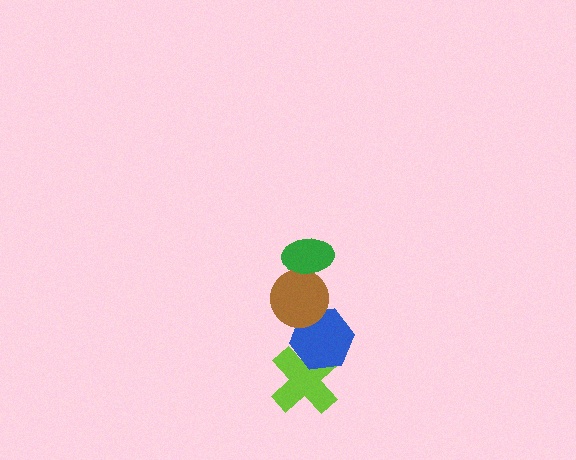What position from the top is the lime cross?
The lime cross is 4th from the top.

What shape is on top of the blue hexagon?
The brown circle is on top of the blue hexagon.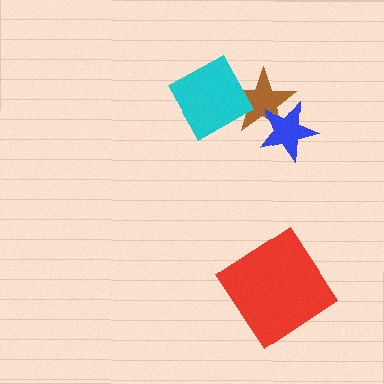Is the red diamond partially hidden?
No, no other shape covers it.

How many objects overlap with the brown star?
2 objects overlap with the brown star.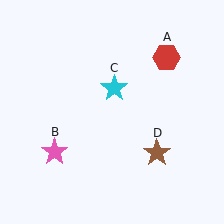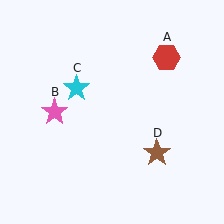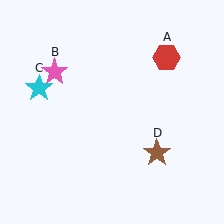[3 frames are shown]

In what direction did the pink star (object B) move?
The pink star (object B) moved up.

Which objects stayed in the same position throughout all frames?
Red hexagon (object A) and brown star (object D) remained stationary.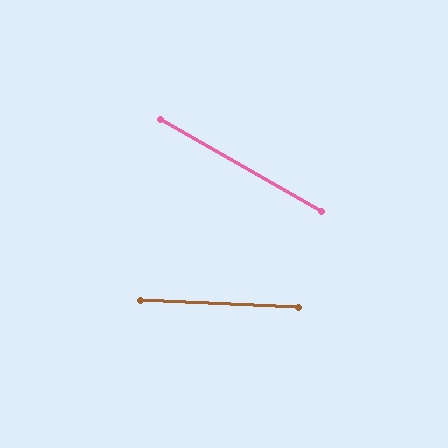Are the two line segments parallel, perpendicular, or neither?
Neither parallel nor perpendicular — they differ by about 27°.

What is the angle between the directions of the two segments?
Approximately 27 degrees.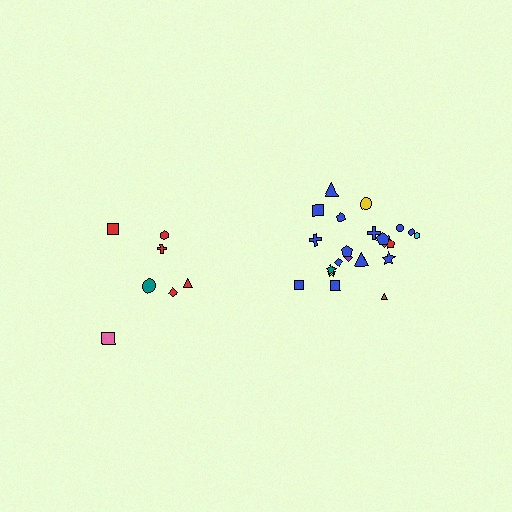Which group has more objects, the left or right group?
The right group.